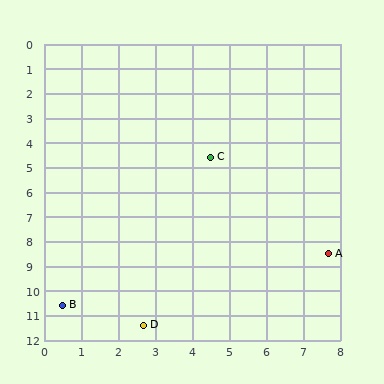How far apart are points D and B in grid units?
Points D and B are about 2.3 grid units apart.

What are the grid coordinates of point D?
Point D is at approximately (2.7, 11.4).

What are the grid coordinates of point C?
Point C is at approximately (4.5, 4.6).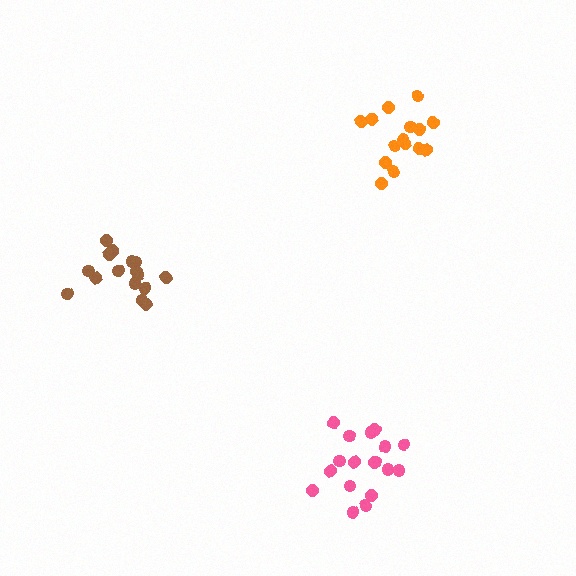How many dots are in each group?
Group 1: 16 dots, Group 2: 15 dots, Group 3: 18 dots (49 total).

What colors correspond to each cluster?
The clusters are colored: brown, orange, pink.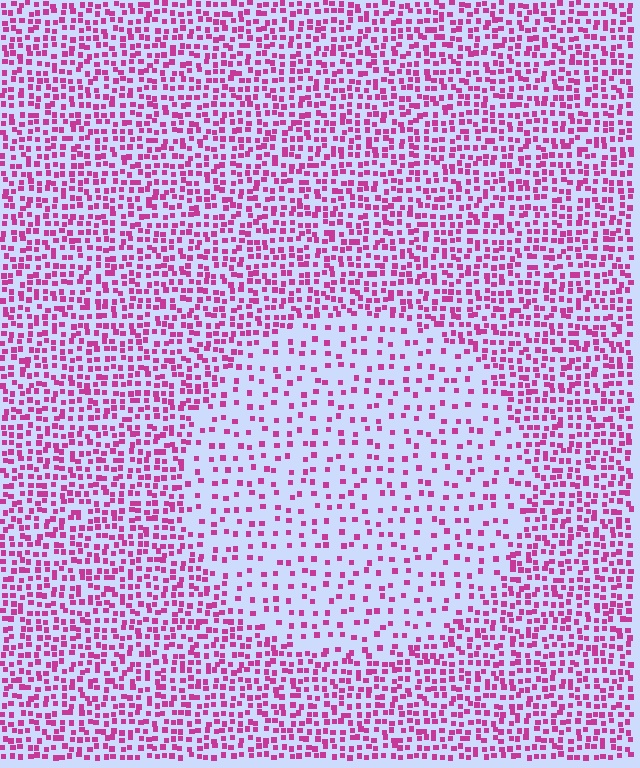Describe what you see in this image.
The image contains small magenta elements arranged at two different densities. A circle-shaped region is visible where the elements are less densely packed than the surrounding area.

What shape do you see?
I see a circle.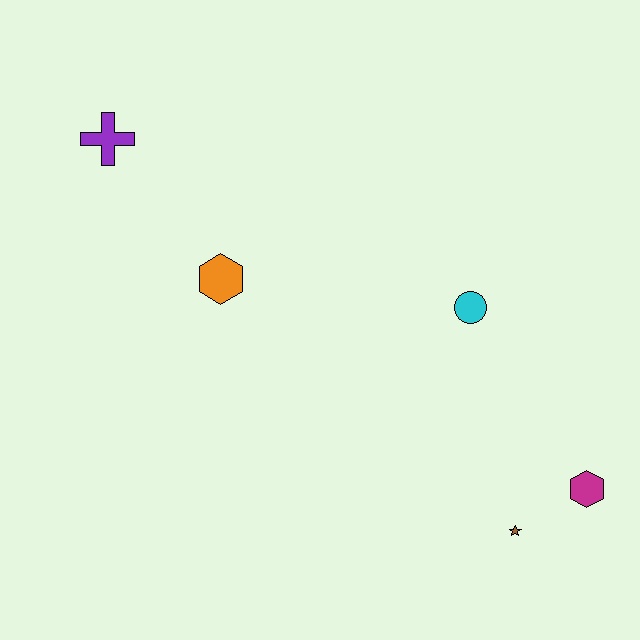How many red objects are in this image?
There are no red objects.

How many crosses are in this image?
There is 1 cross.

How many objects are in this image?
There are 5 objects.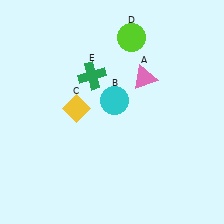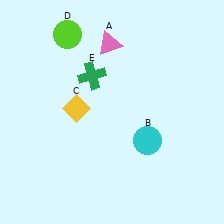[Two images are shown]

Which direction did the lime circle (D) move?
The lime circle (D) moved left.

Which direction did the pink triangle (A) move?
The pink triangle (A) moved left.